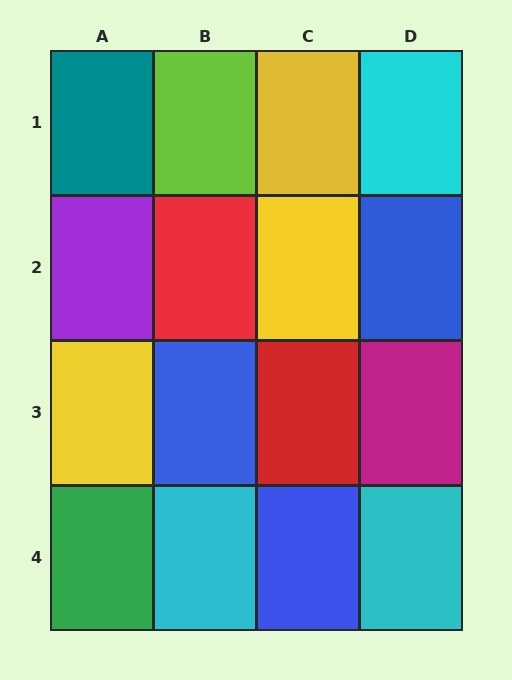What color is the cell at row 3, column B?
Blue.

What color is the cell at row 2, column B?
Red.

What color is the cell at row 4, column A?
Green.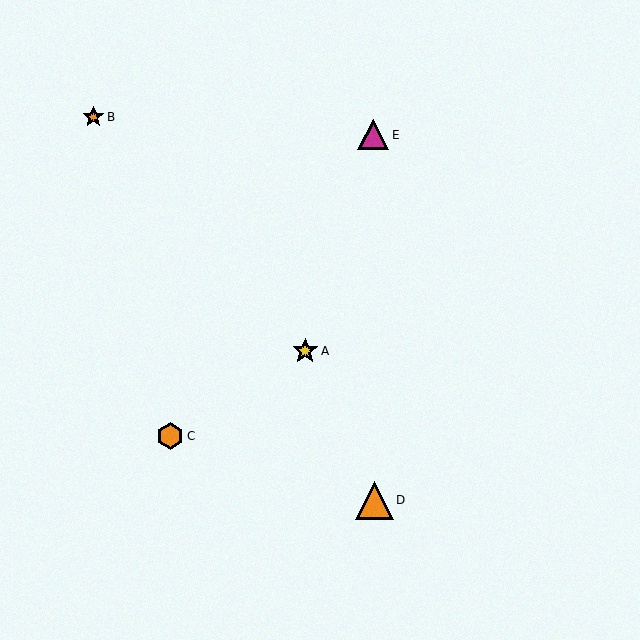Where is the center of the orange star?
The center of the orange star is at (93, 117).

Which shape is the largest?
The orange triangle (labeled D) is the largest.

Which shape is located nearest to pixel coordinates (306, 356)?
The yellow star (labeled A) at (305, 351) is nearest to that location.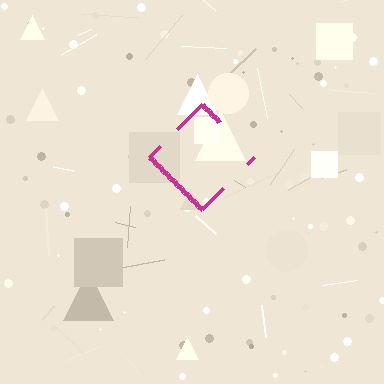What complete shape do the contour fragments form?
The contour fragments form a diamond.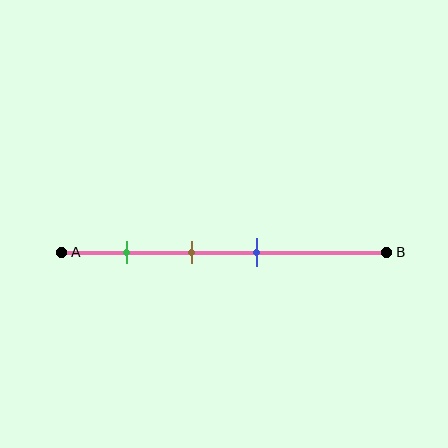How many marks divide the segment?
There are 3 marks dividing the segment.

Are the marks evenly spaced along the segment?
Yes, the marks are approximately evenly spaced.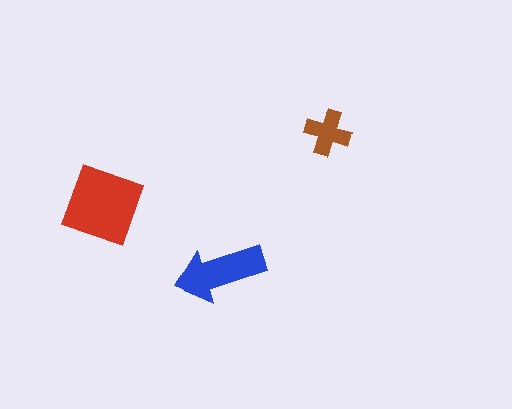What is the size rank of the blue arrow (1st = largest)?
2nd.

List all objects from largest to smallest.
The red square, the blue arrow, the brown cross.